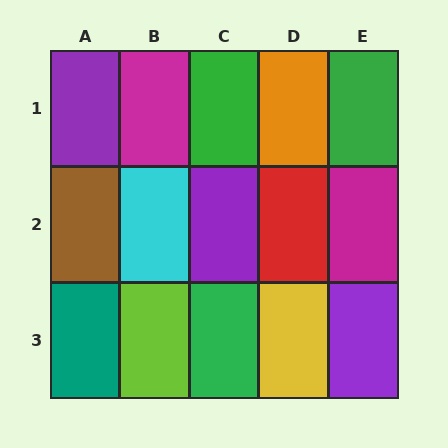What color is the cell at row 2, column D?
Red.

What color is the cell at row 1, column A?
Purple.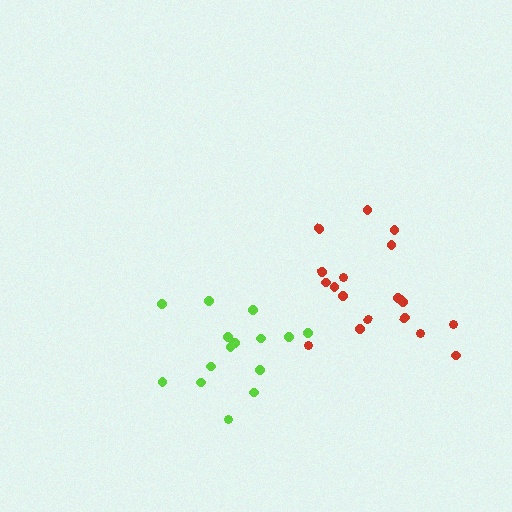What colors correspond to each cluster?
The clusters are colored: lime, red.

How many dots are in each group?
Group 1: 15 dots, Group 2: 19 dots (34 total).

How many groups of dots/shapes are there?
There are 2 groups.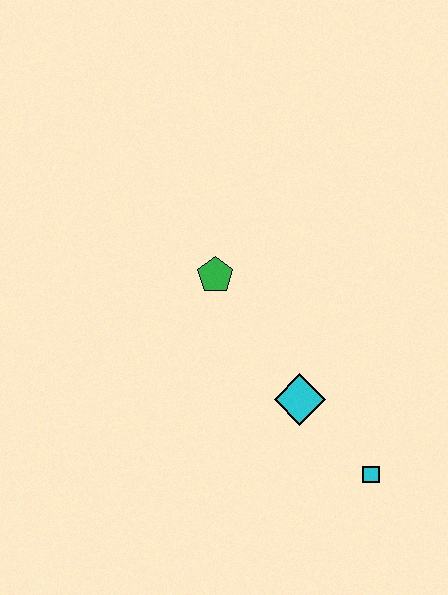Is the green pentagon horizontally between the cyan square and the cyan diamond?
No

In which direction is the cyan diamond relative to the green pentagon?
The cyan diamond is below the green pentagon.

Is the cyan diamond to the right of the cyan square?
No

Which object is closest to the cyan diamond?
The cyan square is closest to the cyan diamond.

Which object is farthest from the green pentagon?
The cyan square is farthest from the green pentagon.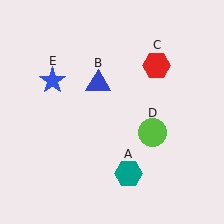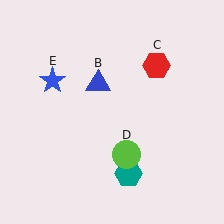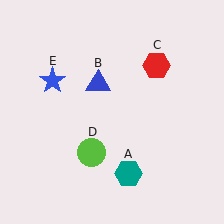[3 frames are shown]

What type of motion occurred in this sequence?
The lime circle (object D) rotated clockwise around the center of the scene.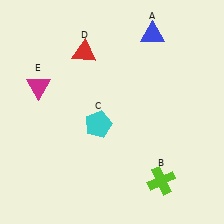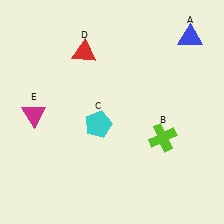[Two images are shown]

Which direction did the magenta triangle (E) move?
The magenta triangle (E) moved down.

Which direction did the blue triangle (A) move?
The blue triangle (A) moved right.